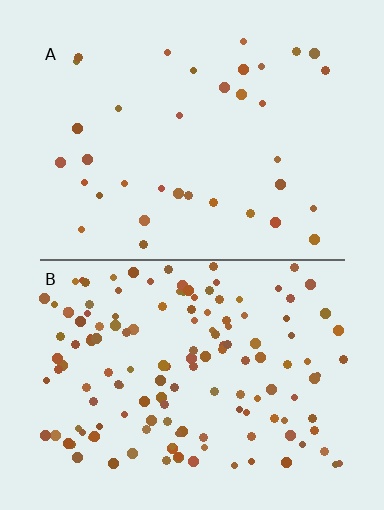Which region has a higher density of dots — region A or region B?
B (the bottom).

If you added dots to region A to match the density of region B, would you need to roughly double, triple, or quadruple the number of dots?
Approximately quadruple.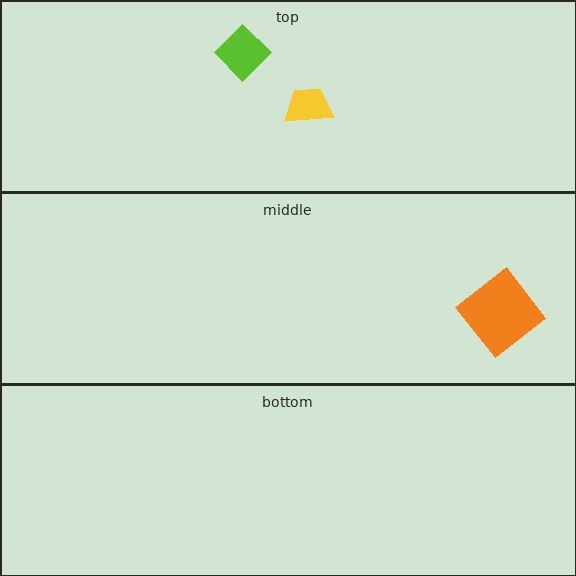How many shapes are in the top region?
2.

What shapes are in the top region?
The lime diamond, the yellow trapezoid.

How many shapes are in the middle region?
1.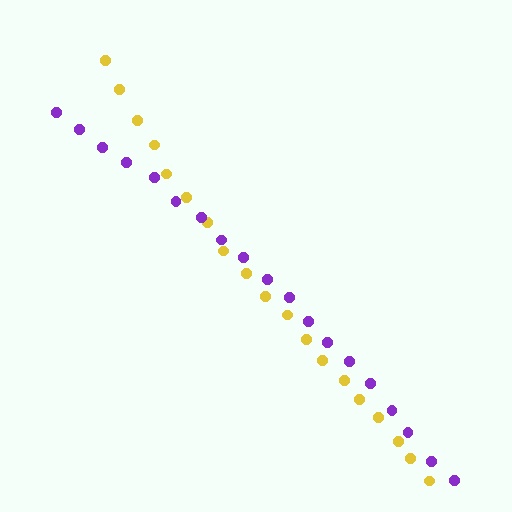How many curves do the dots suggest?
There are 2 distinct paths.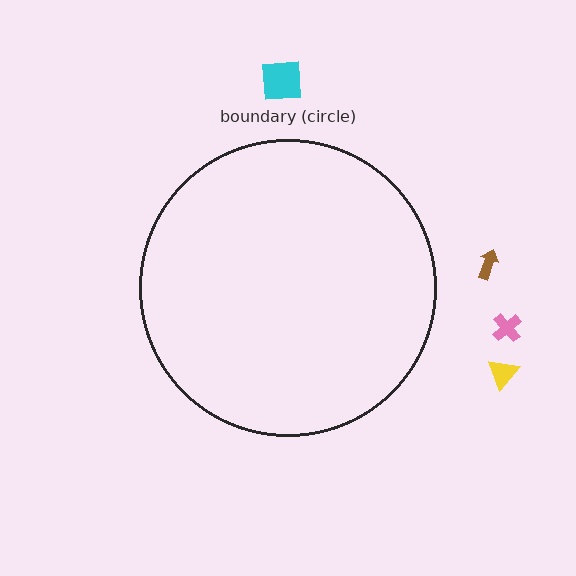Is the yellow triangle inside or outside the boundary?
Outside.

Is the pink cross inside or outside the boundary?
Outside.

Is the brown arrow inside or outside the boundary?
Outside.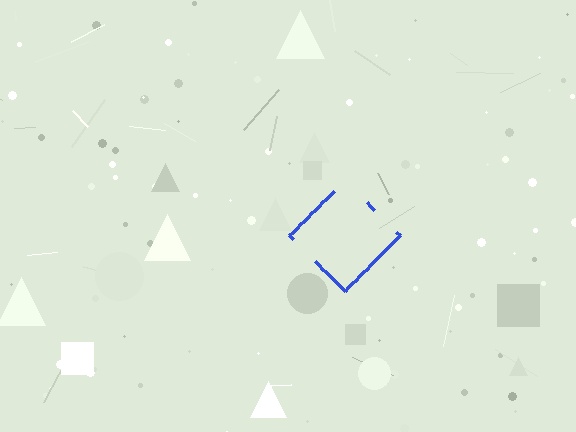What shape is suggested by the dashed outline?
The dashed outline suggests a diamond.